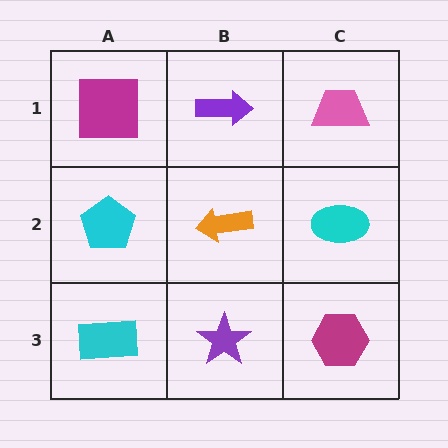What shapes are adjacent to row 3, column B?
An orange arrow (row 2, column B), a cyan rectangle (row 3, column A), a magenta hexagon (row 3, column C).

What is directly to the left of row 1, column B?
A magenta square.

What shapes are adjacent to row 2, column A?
A magenta square (row 1, column A), a cyan rectangle (row 3, column A), an orange arrow (row 2, column B).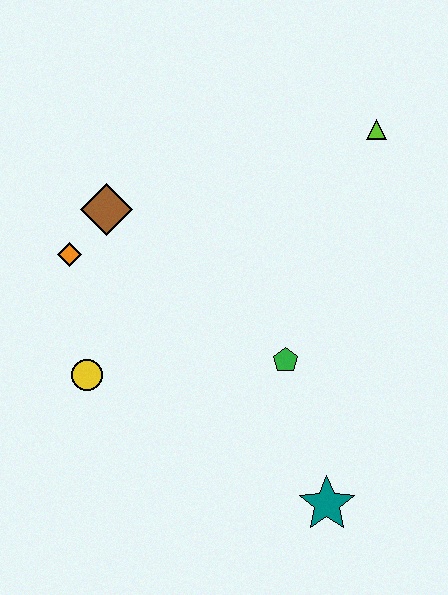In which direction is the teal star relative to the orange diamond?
The teal star is to the right of the orange diamond.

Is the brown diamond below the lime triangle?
Yes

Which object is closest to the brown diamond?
The orange diamond is closest to the brown diamond.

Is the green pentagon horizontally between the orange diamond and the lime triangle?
Yes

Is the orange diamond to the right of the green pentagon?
No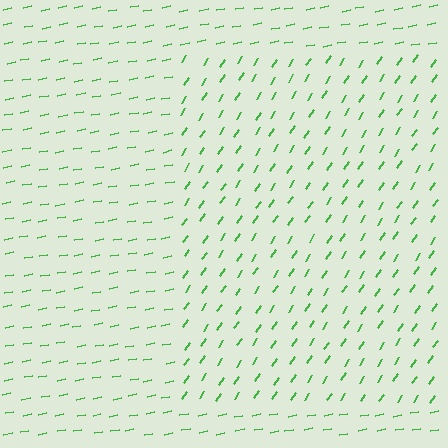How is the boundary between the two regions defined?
The boundary is defined purely by a change in line orientation (approximately 45 degrees difference). All lines are the same color and thickness.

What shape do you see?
I see a rectangle.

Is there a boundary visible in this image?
Yes, there is a texture boundary formed by a change in line orientation.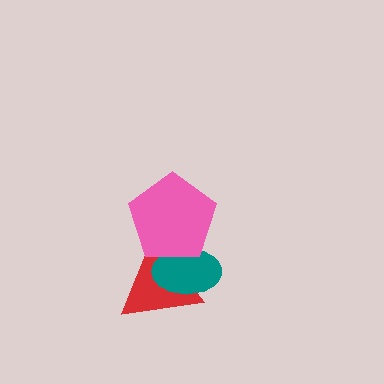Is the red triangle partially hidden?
Yes, it is partially covered by another shape.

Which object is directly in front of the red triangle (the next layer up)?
The teal ellipse is directly in front of the red triangle.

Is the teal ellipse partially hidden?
Yes, it is partially covered by another shape.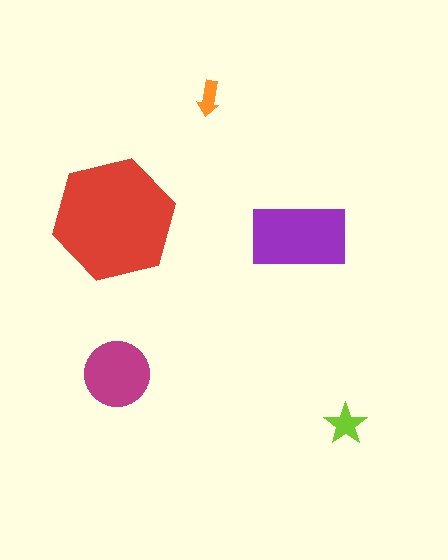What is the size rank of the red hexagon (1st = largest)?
1st.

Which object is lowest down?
The lime star is bottommost.